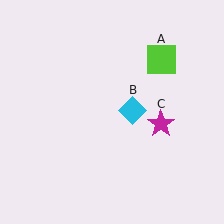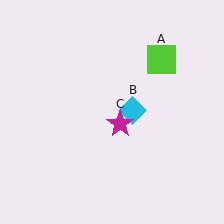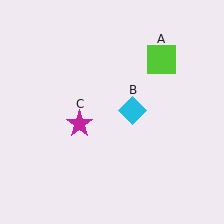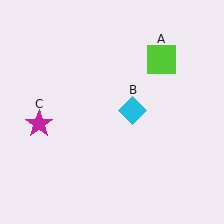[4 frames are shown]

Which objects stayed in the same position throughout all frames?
Lime square (object A) and cyan diamond (object B) remained stationary.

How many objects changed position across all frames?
1 object changed position: magenta star (object C).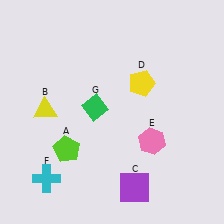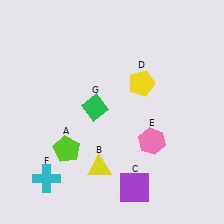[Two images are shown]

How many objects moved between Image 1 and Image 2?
1 object moved between the two images.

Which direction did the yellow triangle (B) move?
The yellow triangle (B) moved down.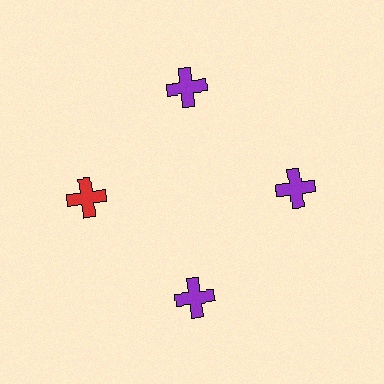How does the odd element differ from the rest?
It has a different color: red instead of purple.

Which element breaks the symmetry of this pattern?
The red cross at roughly the 9 o'clock position breaks the symmetry. All other shapes are purple crosses.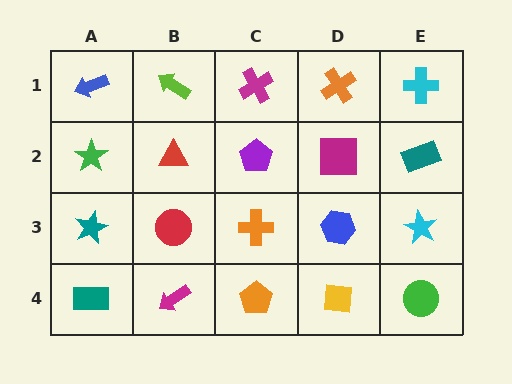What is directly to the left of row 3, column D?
An orange cross.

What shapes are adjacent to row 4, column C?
An orange cross (row 3, column C), a magenta arrow (row 4, column B), a yellow square (row 4, column D).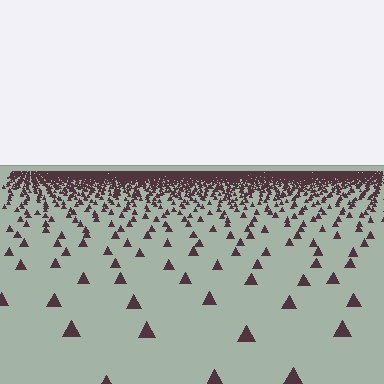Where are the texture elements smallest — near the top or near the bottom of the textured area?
Near the top.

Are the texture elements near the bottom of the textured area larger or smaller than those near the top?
Larger. Near the bottom, elements are closer to the viewer and appear at a bigger on-screen size.